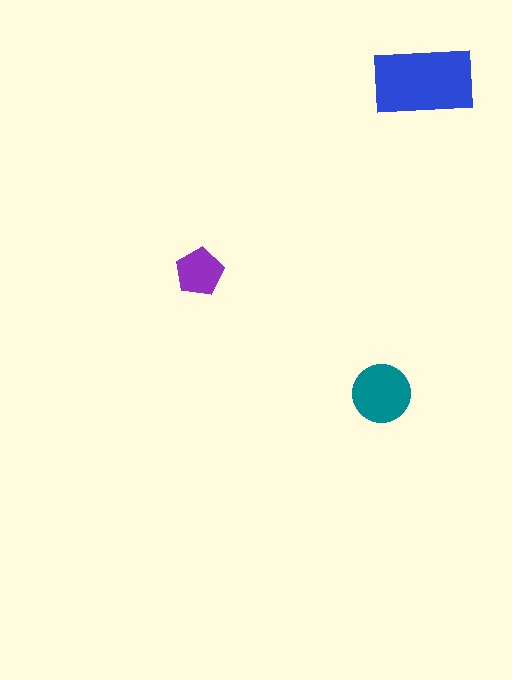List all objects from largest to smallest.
The blue rectangle, the teal circle, the purple pentagon.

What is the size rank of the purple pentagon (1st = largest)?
3rd.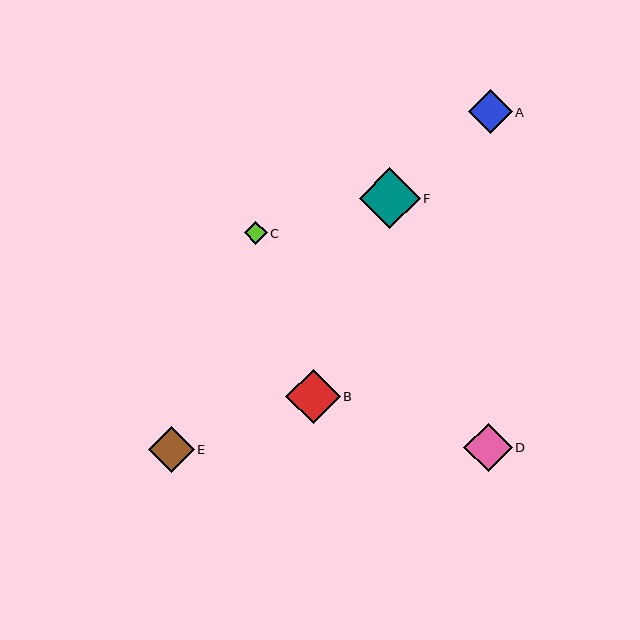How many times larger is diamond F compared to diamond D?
Diamond F is approximately 1.3 times the size of diamond D.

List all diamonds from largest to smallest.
From largest to smallest: F, B, D, E, A, C.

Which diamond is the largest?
Diamond F is the largest with a size of approximately 61 pixels.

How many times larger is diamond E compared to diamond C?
Diamond E is approximately 2.0 times the size of diamond C.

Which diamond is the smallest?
Diamond C is the smallest with a size of approximately 23 pixels.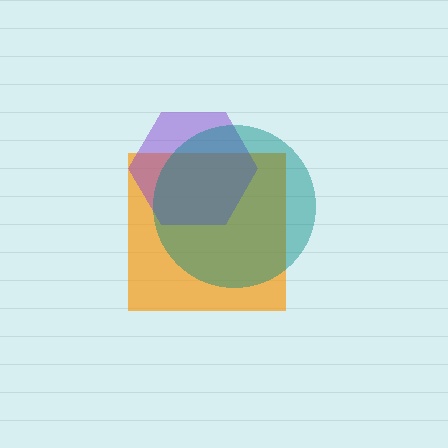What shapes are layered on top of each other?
The layered shapes are: an orange square, a purple hexagon, a teal circle.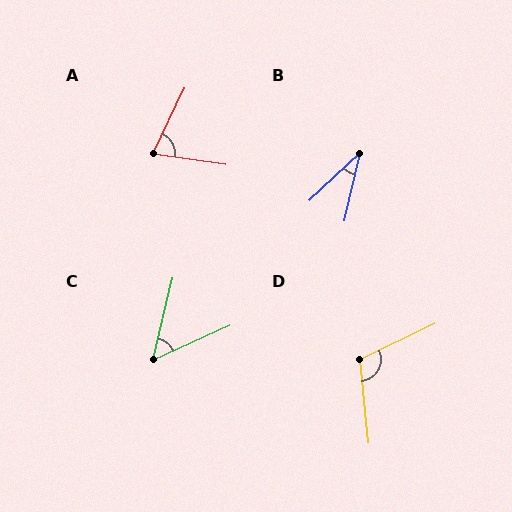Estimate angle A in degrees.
Approximately 73 degrees.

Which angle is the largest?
D, at approximately 110 degrees.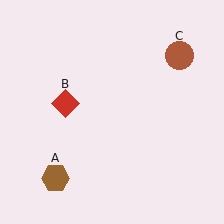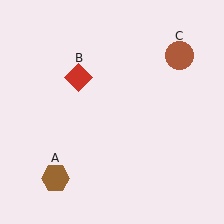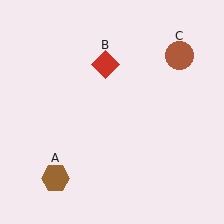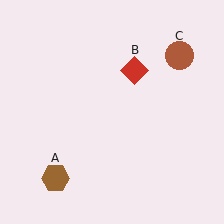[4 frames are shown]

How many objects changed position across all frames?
1 object changed position: red diamond (object B).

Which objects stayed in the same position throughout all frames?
Brown hexagon (object A) and brown circle (object C) remained stationary.